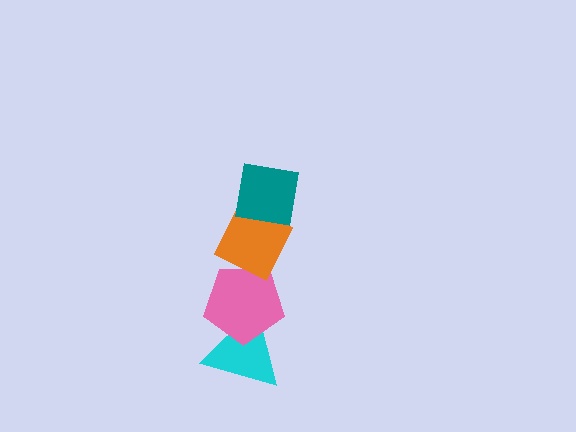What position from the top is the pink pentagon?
The pink pentagon is 3rd from the top.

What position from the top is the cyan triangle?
The cyan triangle is 4th from the top.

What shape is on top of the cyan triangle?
The pink pentagon is on top of the cyan triangle.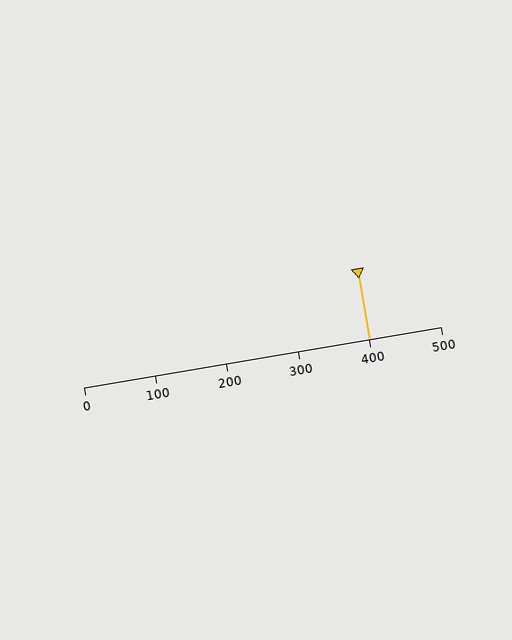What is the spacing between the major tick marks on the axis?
The major ticks are spaced 100 apart.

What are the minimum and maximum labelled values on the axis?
The axis runs from 0 to 500.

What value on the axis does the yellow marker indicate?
The marker indicates approximately 400.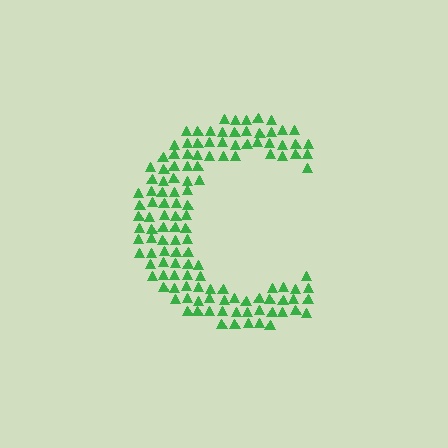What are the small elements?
The small elements are triangles.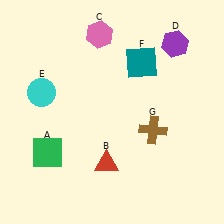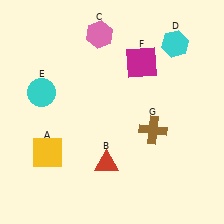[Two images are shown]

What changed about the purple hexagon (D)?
In Image 1, D is purple. In Image 2, it changed to cyan.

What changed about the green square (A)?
In Image 1, A is green. In Image 2, it changed to yellow.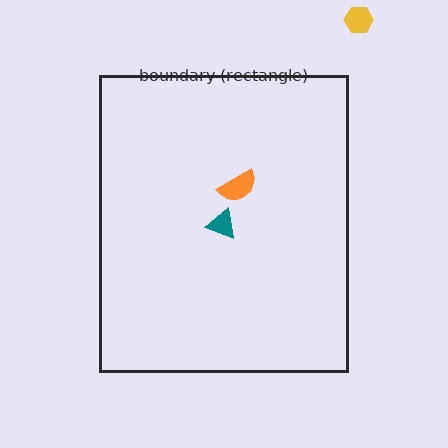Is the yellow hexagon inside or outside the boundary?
Outside.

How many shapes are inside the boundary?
2 inside, 1 outside.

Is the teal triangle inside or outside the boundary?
Inside.